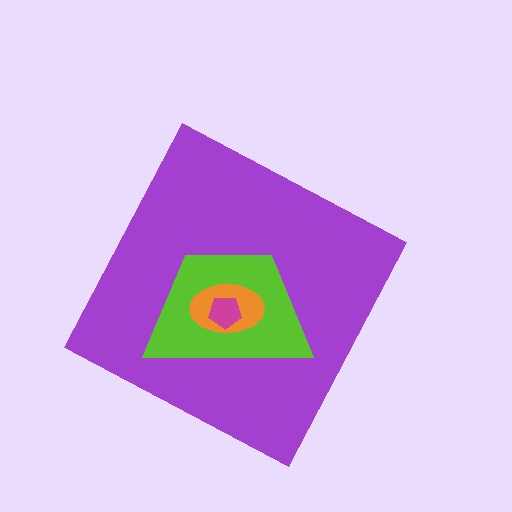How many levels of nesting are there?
4.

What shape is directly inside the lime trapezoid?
The orange ellipse.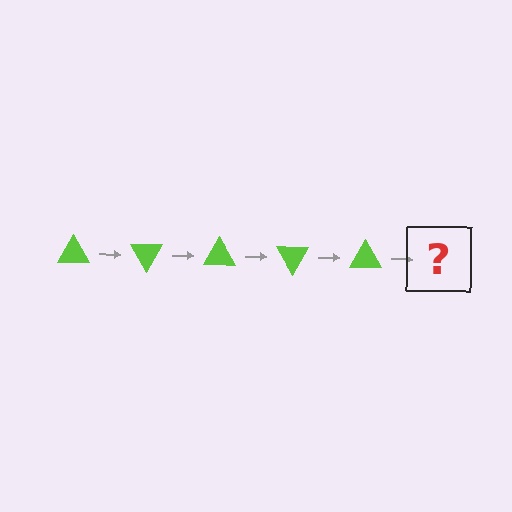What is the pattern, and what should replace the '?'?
The pattern is that the triangle rotates 60 degrees each step. The '?' should be a lime triangle rotated 300 degrees.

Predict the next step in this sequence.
The next step is a lime triangle rotated 300 degrees.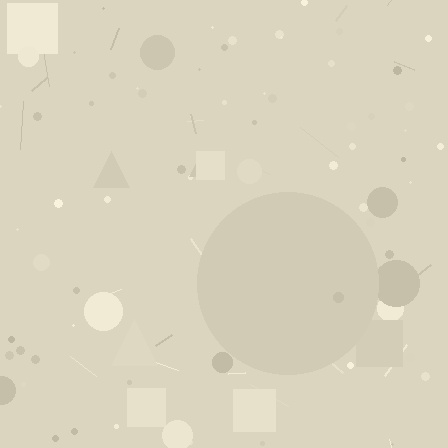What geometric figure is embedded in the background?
A circle is embedded in the background.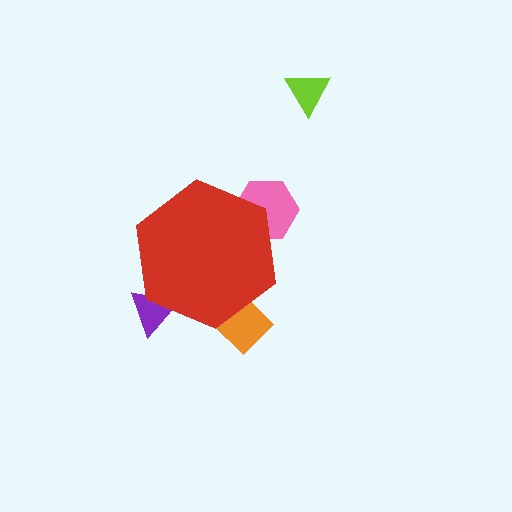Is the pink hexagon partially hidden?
Yes, the pink hexagon is partially hidden behind the red hexagon.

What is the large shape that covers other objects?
A red hexagon.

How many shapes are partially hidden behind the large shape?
3 shapes are partially hidden.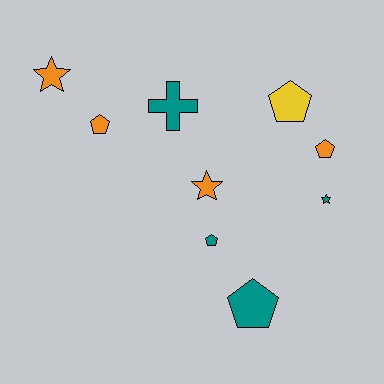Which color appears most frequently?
Teal, with 4 objects.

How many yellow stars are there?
There are no yellow stars.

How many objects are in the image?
There are 9 objects.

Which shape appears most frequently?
Pentagon, with 5 objects.